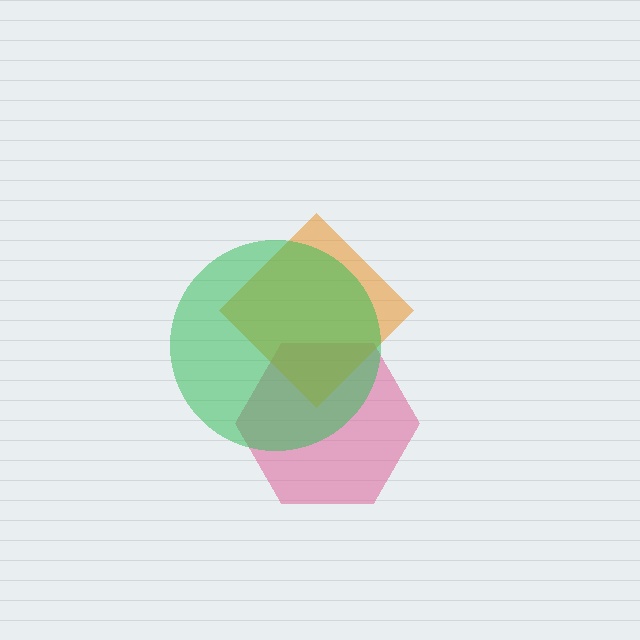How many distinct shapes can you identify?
There are 3 distinct shapes: a pink hexagon, an orange diamond, a green circle.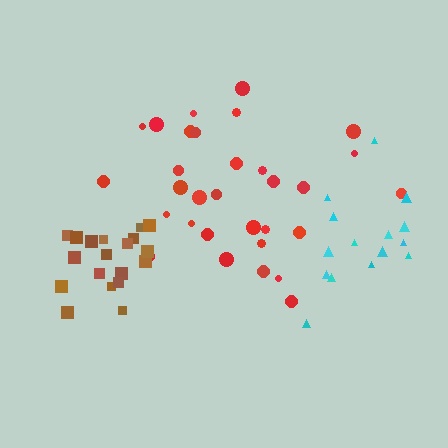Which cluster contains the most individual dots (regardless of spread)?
Red (31).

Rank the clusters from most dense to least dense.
brown, red, cyan.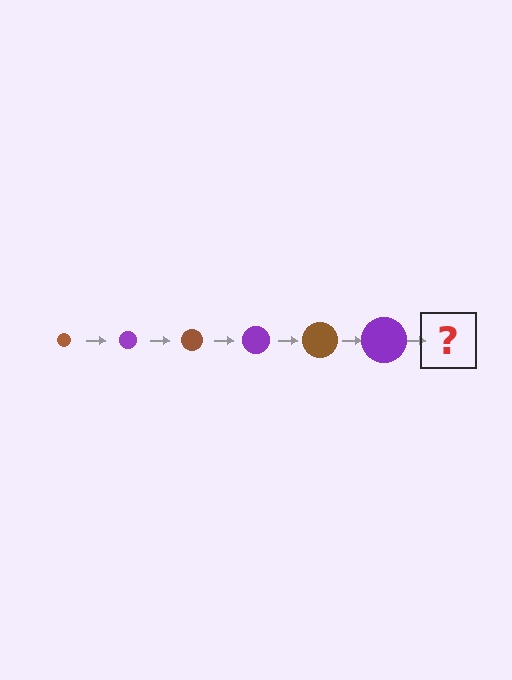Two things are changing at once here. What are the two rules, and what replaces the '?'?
The two rules are that the circle grows larger each step and the color cycles through brown and purple. The '?' should be a brown circle, larger than the previous one.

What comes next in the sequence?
The next element should be a brown circle, larger than the previous one.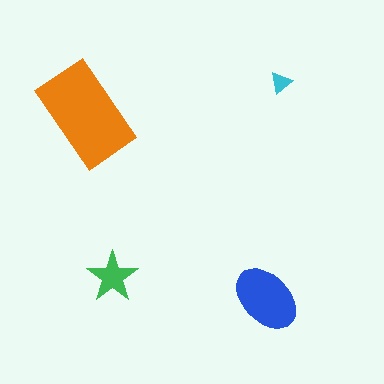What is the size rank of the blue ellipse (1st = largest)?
2nd.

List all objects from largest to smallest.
The orange rectangle, the blue ellipse, the green star, the cyan triangle.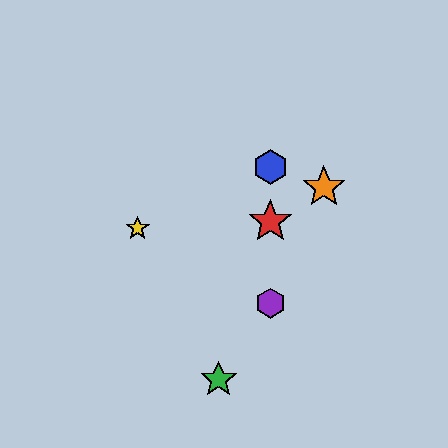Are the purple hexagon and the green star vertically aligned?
No, the purple hexagon is at x≈270 and the green star is at x≈219.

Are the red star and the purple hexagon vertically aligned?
Yes, both are at x≈270.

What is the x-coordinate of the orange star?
The orange star is at x≈324.